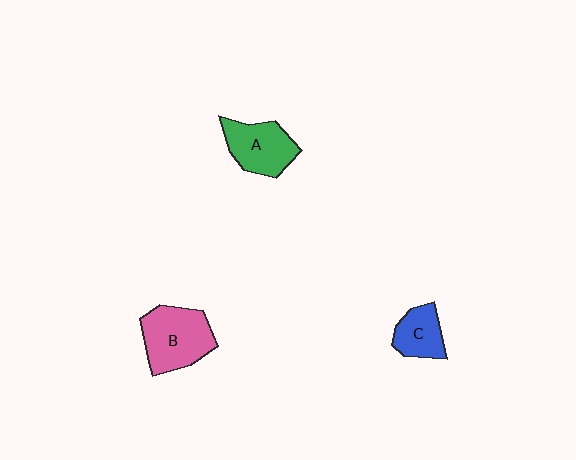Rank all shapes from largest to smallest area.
From largest to smallest: B (pink), A (green), C (blue).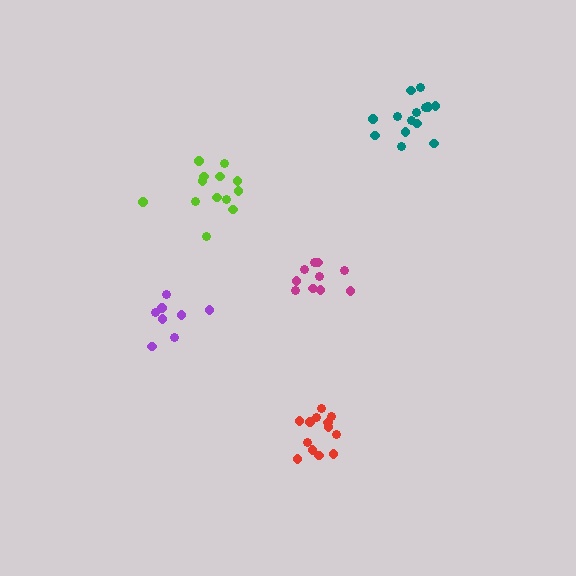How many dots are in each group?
Group 1: 14 dots, Group 2: 13 dots, Group 3: 13 dots, Group 4: 8 dots, Group 5: 11 dots (59 total).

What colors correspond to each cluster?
The clusters are colored: teal, red, lime, purple, magenta.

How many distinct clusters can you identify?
There are 5 distinct clusters.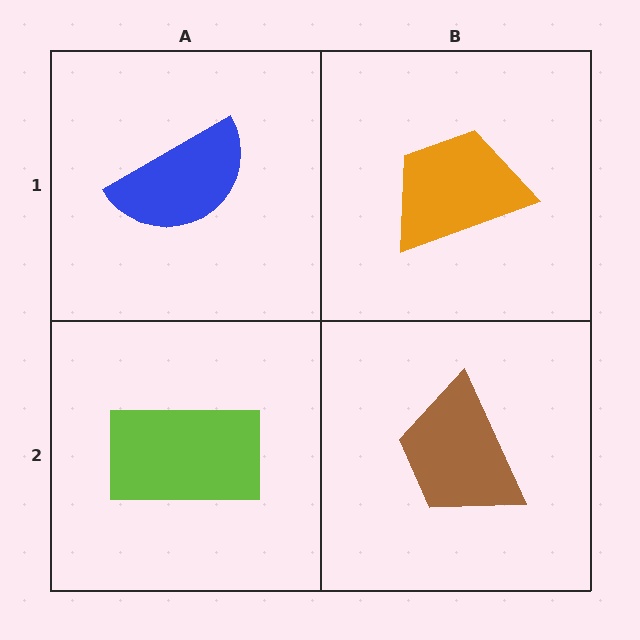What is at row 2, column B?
A brown trapezoid.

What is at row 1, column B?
An orange trapezoid.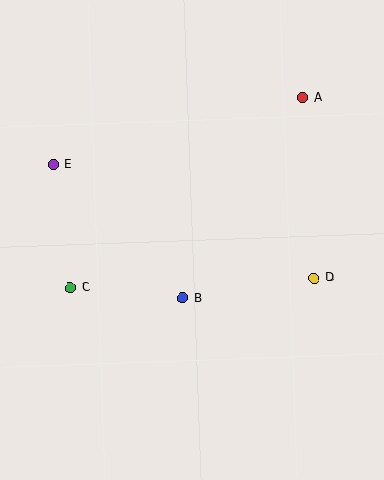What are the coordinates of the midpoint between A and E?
The midpoint between A and E is at (178, 131).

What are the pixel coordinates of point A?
Point A is at (303, 98).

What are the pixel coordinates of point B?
Point B is at (183, 298).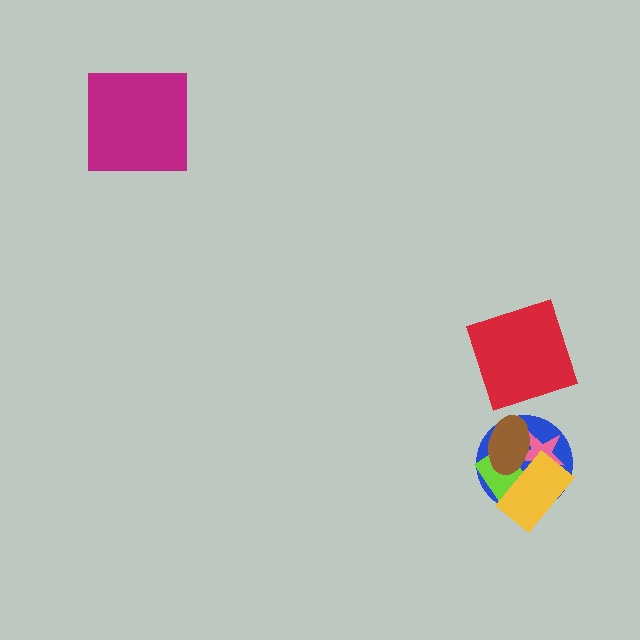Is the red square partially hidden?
No, no other shape covers it.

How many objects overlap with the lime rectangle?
4 objects overlap with the lime rectangle.